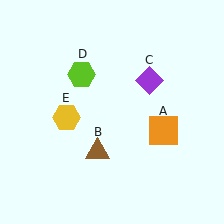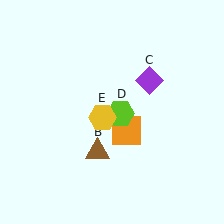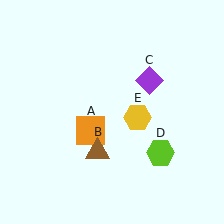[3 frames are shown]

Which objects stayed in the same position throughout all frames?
Brown triangle (object B) and purple diamond (object C) remained stationary.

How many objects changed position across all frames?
3 objects changed position: orange square (object A), lime hexagon (object D), yellow hexagon (object E).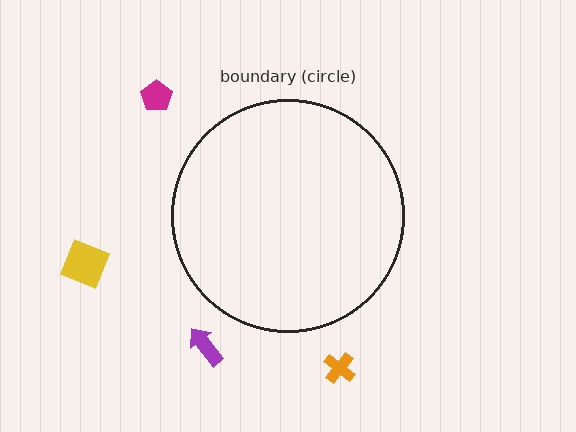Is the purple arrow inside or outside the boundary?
Outside.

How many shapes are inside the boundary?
0 inside, 4 outside.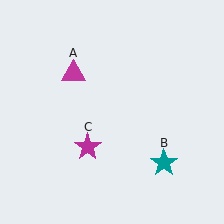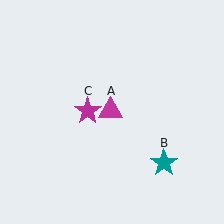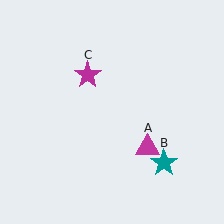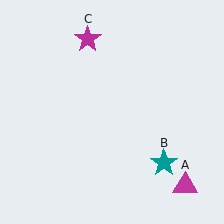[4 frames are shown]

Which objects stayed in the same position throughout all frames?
Teal star (object B) remained stationary.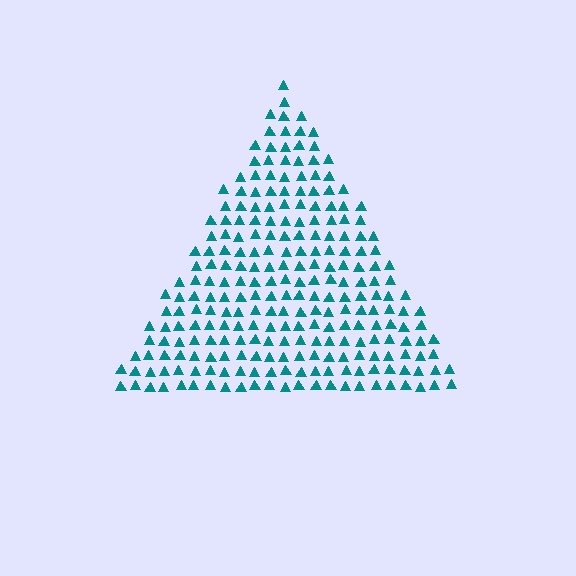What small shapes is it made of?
It is made of small triangles.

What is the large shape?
The large shape is a triangle.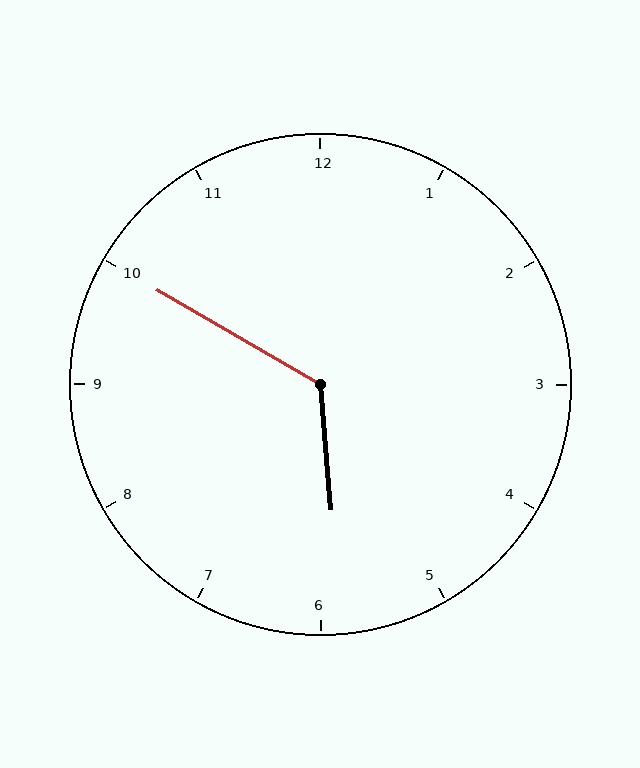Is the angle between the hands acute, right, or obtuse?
It is obtuse.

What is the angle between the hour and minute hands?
Approximately 125 degrees.